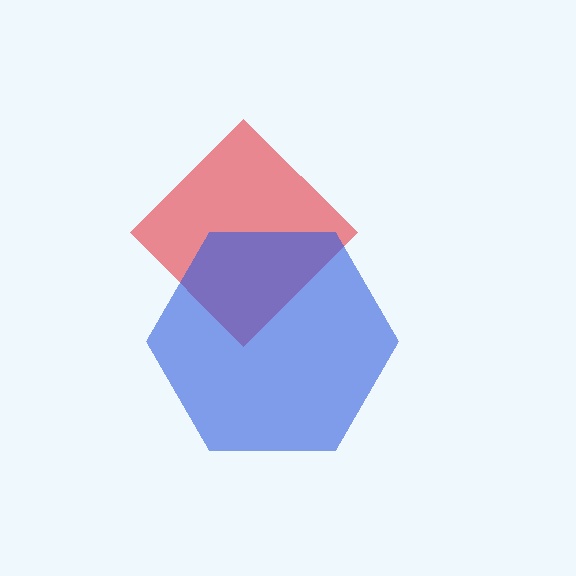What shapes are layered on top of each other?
The layered shapes are: a red diamond, a blue hexagon.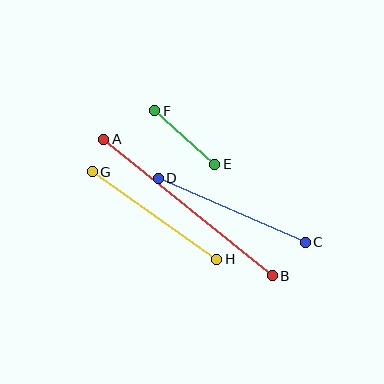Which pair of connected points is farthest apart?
Points A and B are farthest apart.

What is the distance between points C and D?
The distance is approximately 161 pixels.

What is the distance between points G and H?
The distance is approximately 152 pixels.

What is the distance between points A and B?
The distance is approximately 217 pixels.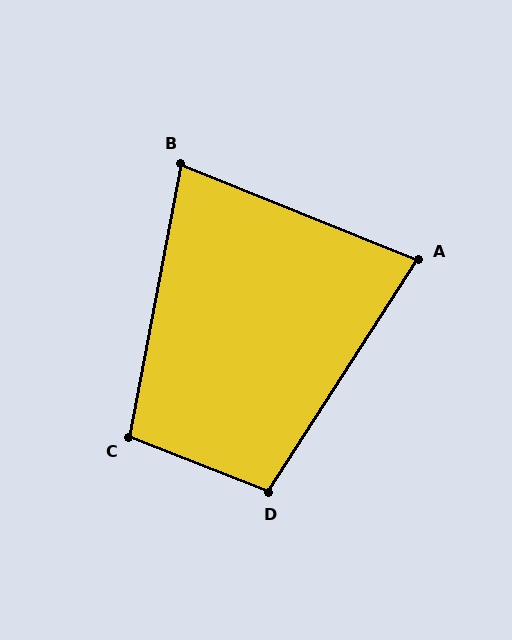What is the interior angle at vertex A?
Approximately 79 degrees (acute).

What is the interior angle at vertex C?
Approximately 101 degrees (obtuse).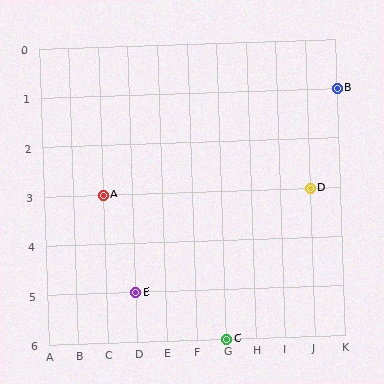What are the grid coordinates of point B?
Point B is at grid coordinates (K, 1).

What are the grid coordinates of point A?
Point A is at grid coordinates (C, 3).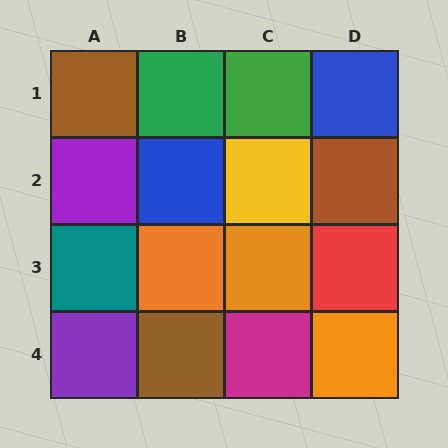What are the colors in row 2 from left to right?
Purple, blue, yellow, brown.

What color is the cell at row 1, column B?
Green.